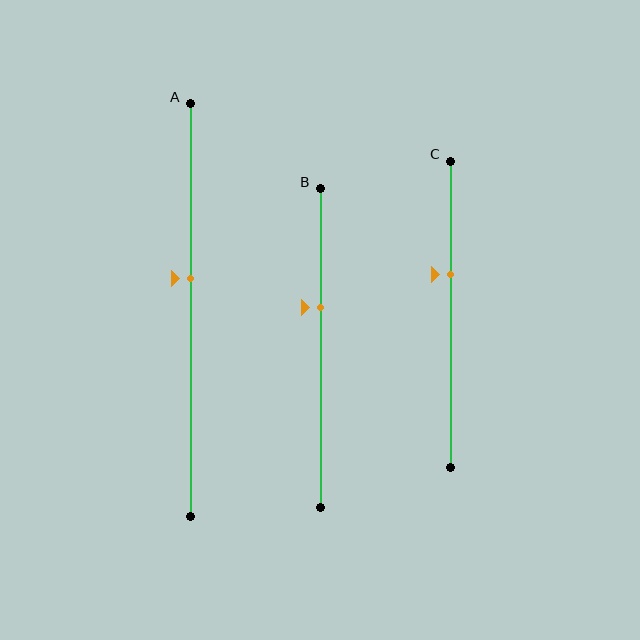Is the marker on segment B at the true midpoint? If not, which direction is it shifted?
No, the marker on segment B is shifted upward by about 13% of the segment length.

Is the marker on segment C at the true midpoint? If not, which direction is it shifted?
No, the marker on segment C is shifted upward by about 13% of the segment length.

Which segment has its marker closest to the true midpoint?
Segment A has its marker closest to the true midpoint.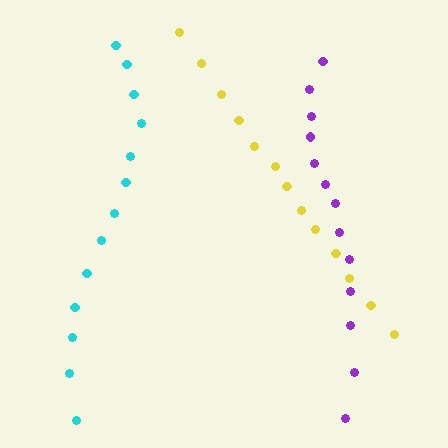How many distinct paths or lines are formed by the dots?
There are 3 distinct paths.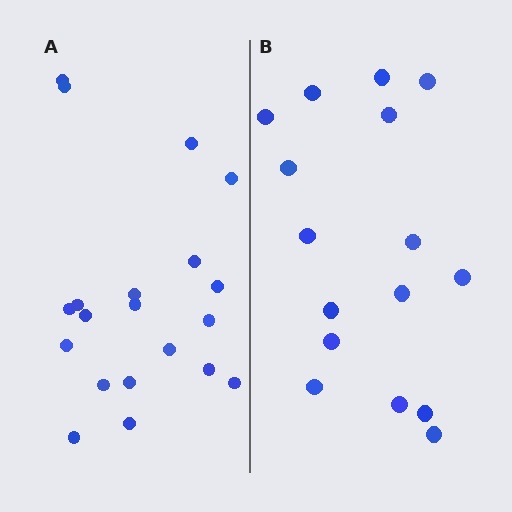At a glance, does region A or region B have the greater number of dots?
Region A (the left region) has more dots.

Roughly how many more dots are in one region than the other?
Region A has about 4 more dots than region B.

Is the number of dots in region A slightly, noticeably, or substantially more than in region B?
Region A has noticeably more, but not dramatically so. The ratio is roughly 1.2 to 1.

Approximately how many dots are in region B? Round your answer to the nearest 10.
About 20 dots. (The exact count is 16, which rounds to 20.)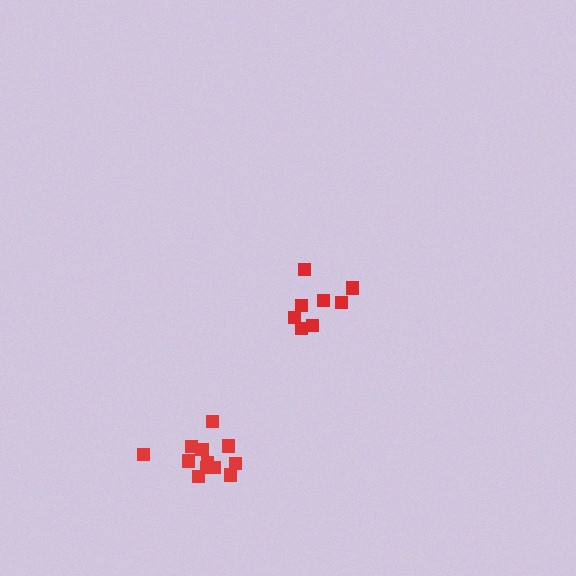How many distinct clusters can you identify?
There are 2 distinct clusters.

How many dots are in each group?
Group 1: 8 dots, Group 2: 12 dots (20 total).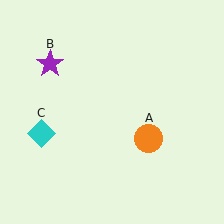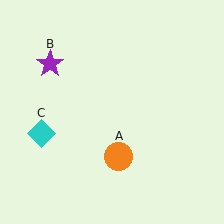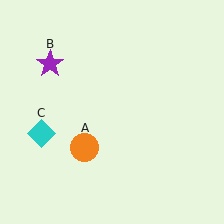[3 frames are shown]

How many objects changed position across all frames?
1 object changed position: orange circle (object A).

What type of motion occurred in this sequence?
The orange circle (object A) rotated clockwise around the center of the scene.